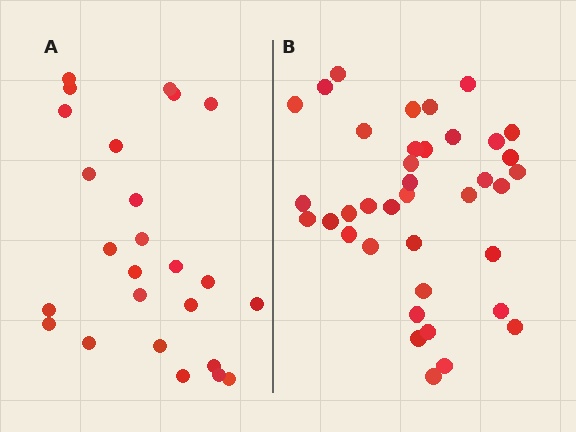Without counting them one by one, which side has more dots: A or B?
Region B (the right region) has more dots.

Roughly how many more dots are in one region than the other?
Region B has approximately 15 more dots than region A.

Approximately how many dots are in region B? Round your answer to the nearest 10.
About 40 dots. (The exact count is 38, which rounds to 40.)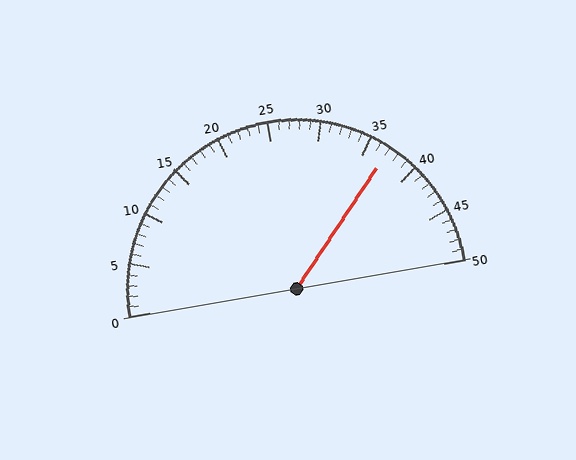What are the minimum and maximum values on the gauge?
The gauge ranges from 0 to 50.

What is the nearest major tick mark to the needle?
The nearest major tick mark is 35.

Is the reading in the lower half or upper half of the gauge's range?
The reading is in the upper half of the range (0 to 50).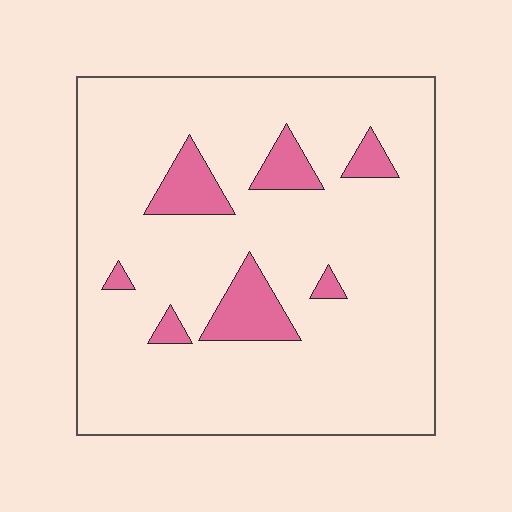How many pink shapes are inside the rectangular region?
7.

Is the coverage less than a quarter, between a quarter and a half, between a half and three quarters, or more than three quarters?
Less than a quarter.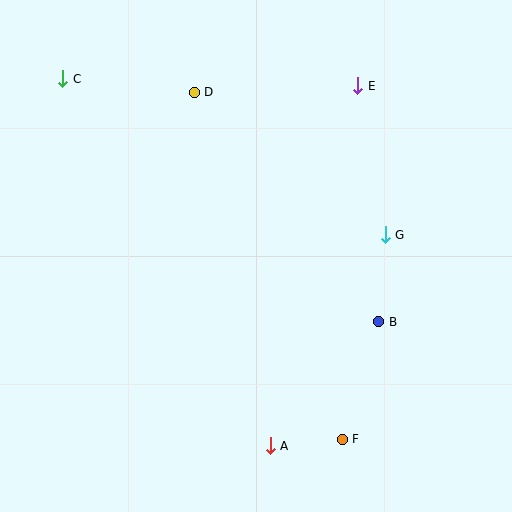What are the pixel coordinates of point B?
Point B is at (379, 322).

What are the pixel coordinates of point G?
Point G is at (385, 235).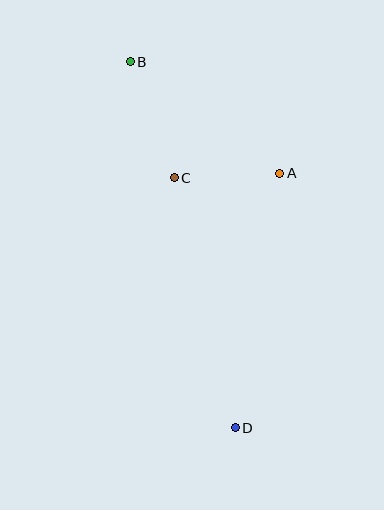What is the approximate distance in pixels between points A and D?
The distance between A and D is approximately 258 pixels.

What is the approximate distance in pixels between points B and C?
The distance between B and C is approximately 124 pixels.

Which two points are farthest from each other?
Points B and D are farthest from each other.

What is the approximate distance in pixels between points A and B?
The distance between A and B is approximately 186 pixels.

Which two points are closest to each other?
Points A and C are closest to each other.